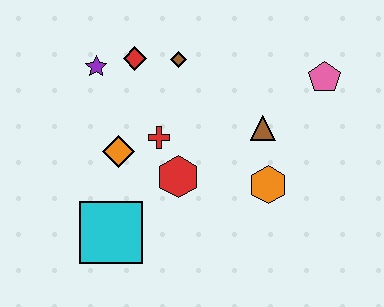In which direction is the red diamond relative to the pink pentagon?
The red diamond is to the left of the pink pentagon.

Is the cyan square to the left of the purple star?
No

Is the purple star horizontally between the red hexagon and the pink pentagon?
No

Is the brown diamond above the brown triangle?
Yes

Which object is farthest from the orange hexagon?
The purple star is farthest from the orange hexagon.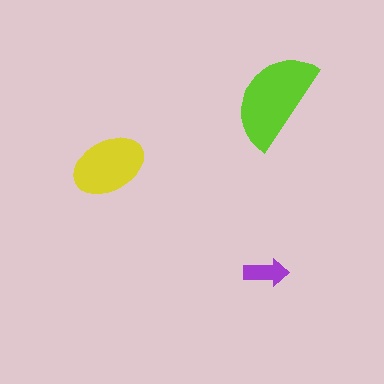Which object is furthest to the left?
The yellow ellipse is leftmost.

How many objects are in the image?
There are 3 objects in the image.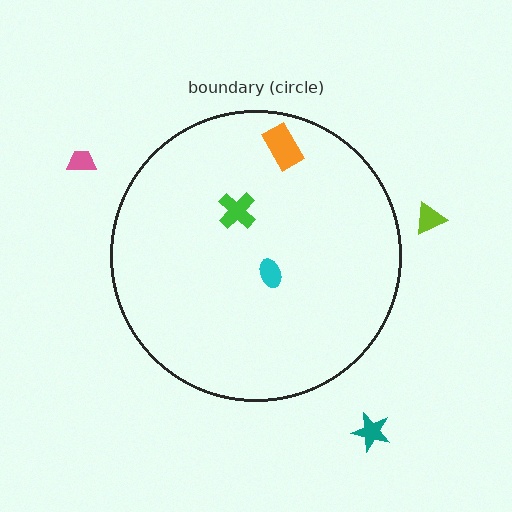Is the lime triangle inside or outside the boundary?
Outside.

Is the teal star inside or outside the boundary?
Outside.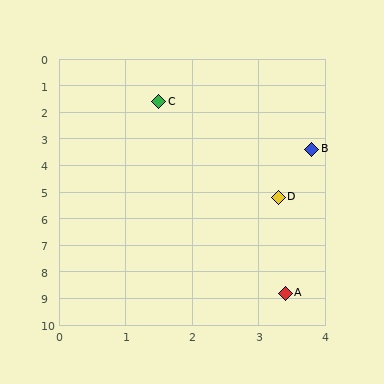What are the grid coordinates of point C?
Point C is at approximately (1.5, 1.6).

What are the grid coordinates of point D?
Point D is at approximately (3.3, 5.2).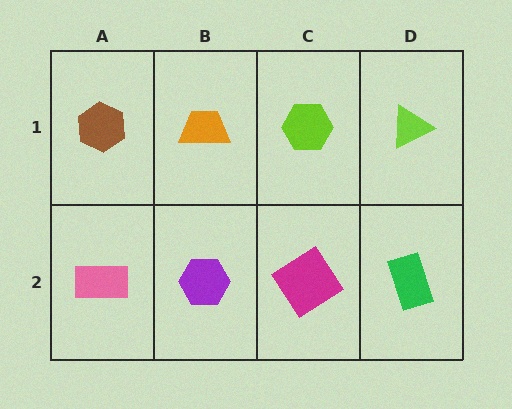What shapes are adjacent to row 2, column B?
An orange trapezoid (row 1, column B), a pink rectangle (row 2, column A), a magenta diamond (row 2, column C).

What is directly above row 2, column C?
A lime hexagon.